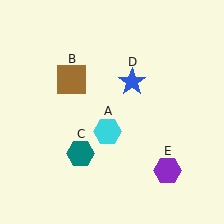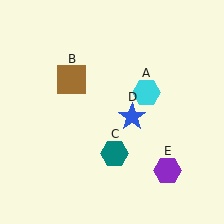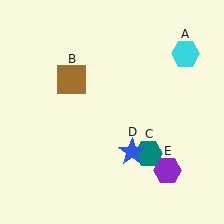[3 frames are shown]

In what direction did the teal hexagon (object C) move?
The teal hexagon (object C) moved right.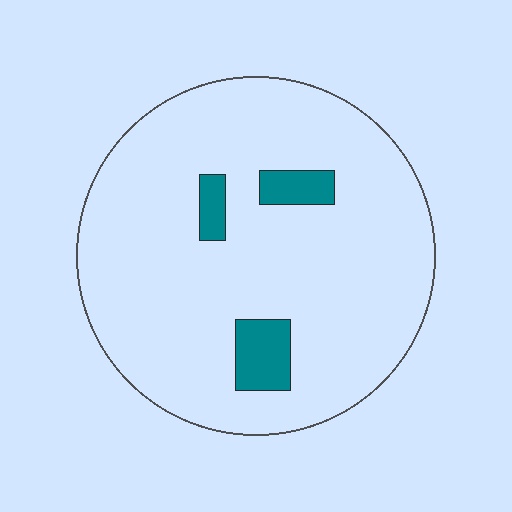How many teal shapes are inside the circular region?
3.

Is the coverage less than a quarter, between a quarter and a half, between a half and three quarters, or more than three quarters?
Less than a quarter.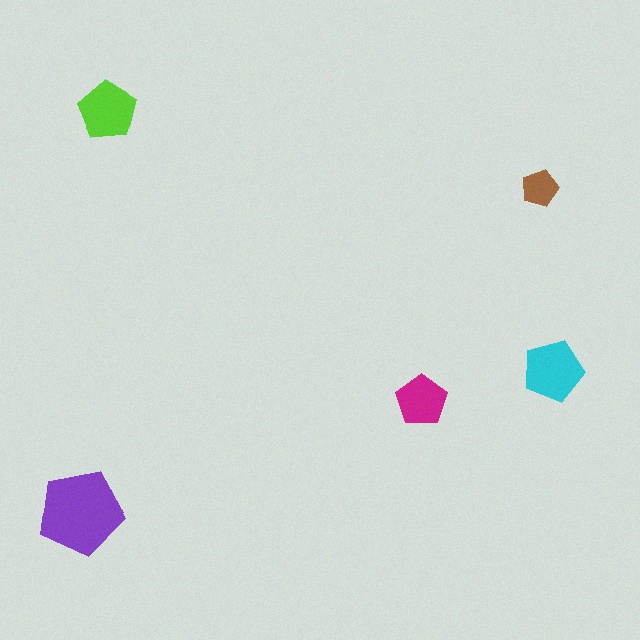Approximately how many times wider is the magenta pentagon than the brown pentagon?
About 1.5 times wider.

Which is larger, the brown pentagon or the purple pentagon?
The purple one.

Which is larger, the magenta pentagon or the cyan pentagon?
The cyan one.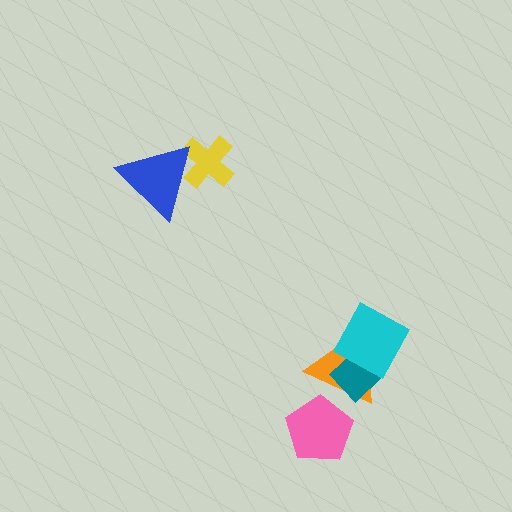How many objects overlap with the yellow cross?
1 object overlaps with the yellow cross.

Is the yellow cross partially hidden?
Yes, it is partially covered by another shape.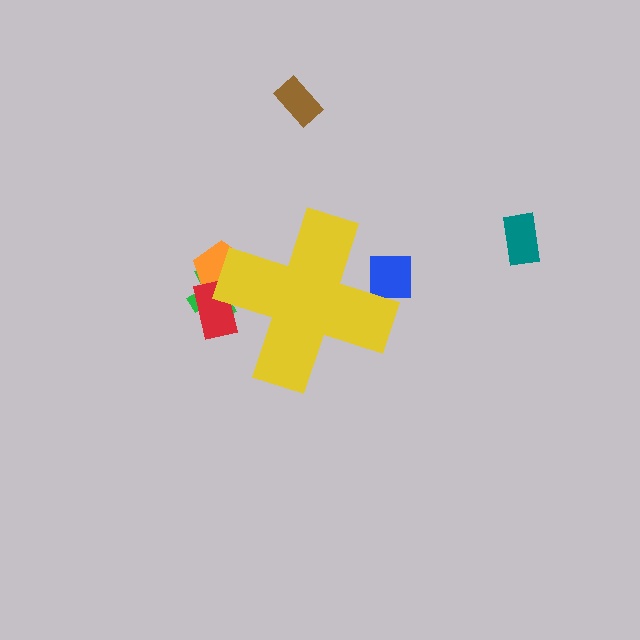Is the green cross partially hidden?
Yes, the green cross is partially hidden behind the yellow cross.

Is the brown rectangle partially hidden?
No, the brown rectangle is fully visible.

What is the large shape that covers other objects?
A yellow cross.